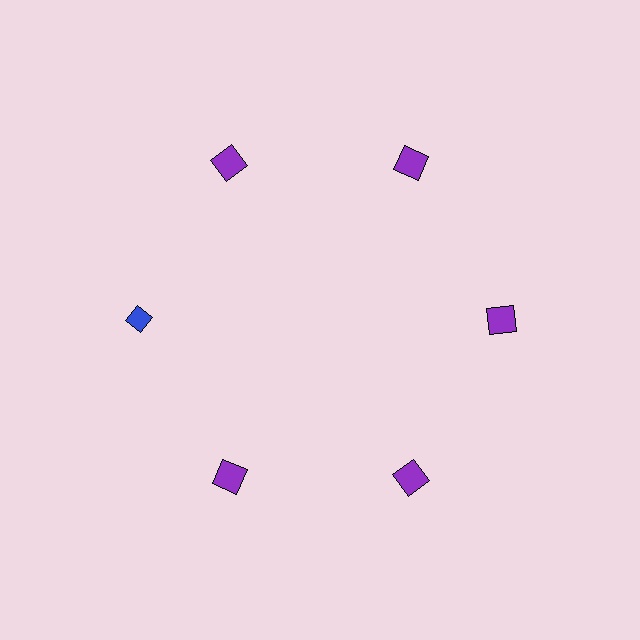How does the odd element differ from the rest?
It differs in both color (blue instead of purple) and shape (diamond instead of square).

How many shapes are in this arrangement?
There are 6 shapes arranged in a ring pattern.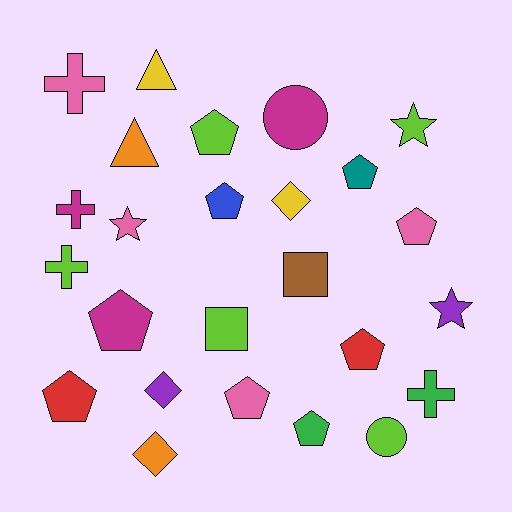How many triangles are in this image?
There are 2 triangles.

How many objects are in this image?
There are 25 objects.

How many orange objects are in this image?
There are 2 orange objects.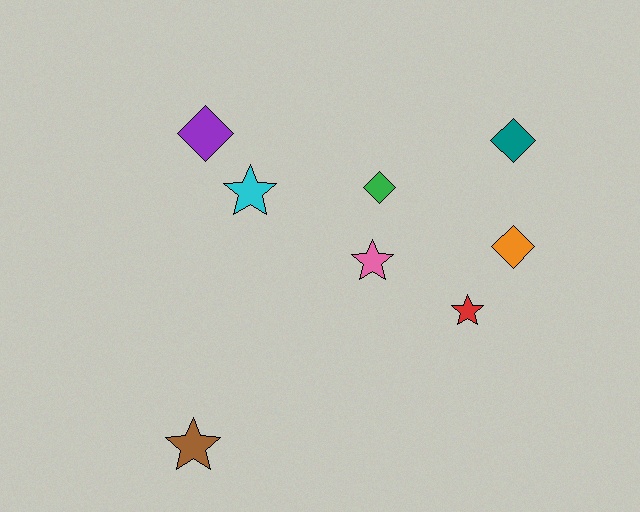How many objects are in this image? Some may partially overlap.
There are 8 objects.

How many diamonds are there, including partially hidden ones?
There are 4 diamonds.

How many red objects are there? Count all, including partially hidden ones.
There is 1 red object.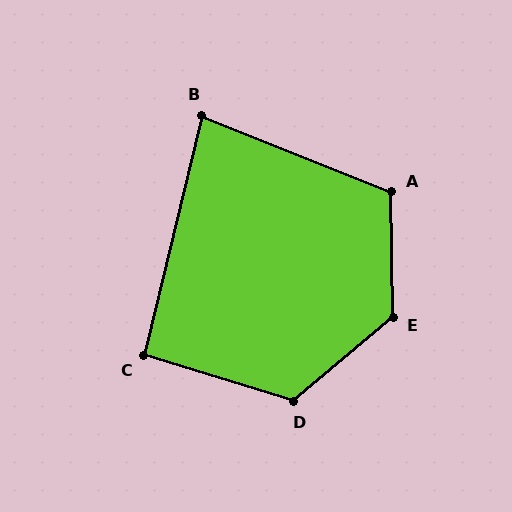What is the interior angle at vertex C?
Approximately 93 degrees (approximately right).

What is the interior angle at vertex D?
Approximately 123 degrees (obtuse).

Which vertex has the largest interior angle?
E, at approximately 129 degrees.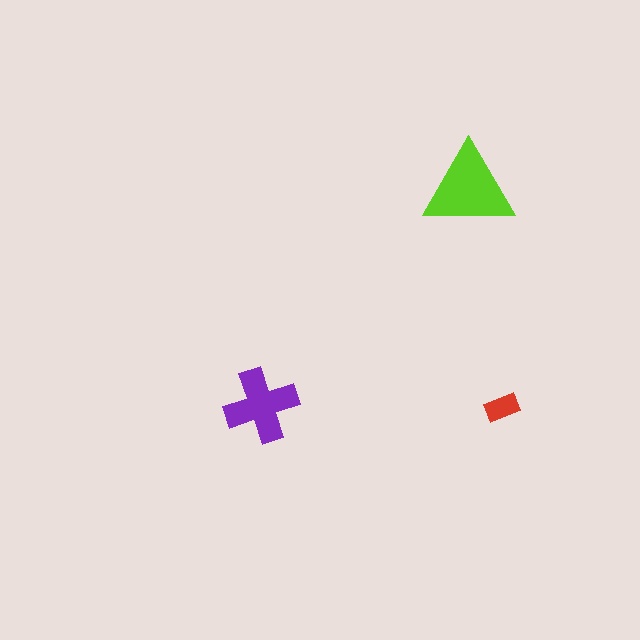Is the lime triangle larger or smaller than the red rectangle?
Larger.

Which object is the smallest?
The red rectangle.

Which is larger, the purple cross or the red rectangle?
The purple cross.